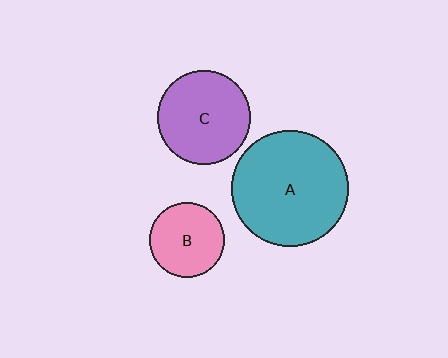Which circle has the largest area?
Circle A (teal).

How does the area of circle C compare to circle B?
Approximately 1.6 times.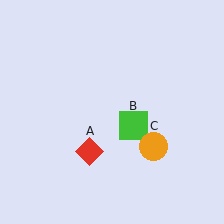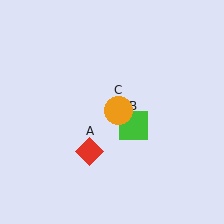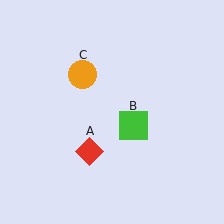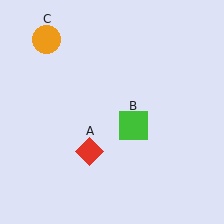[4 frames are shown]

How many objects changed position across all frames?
1 object changed position: orange circle (object C).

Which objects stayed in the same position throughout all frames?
Red diamond (object A) and green square (object B) remained stationary.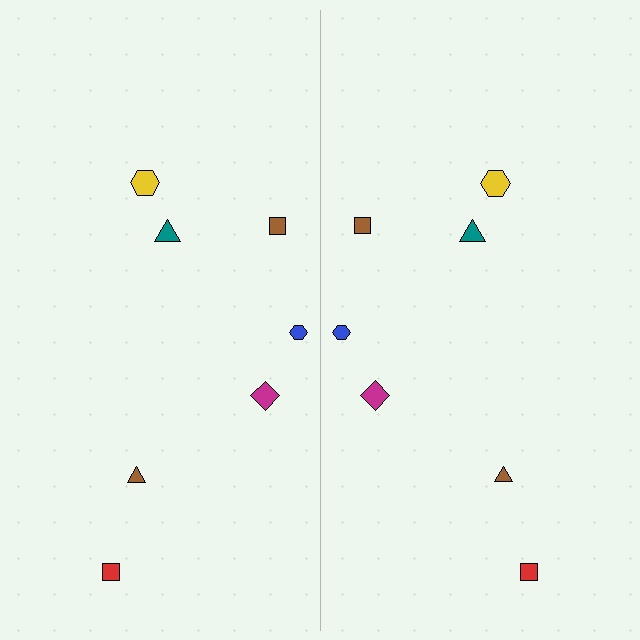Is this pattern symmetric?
Yes, this pattern has bilateral (reflection) symmetry.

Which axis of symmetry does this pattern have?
The pattern has a vertical axis of symmetry running through the center of the image.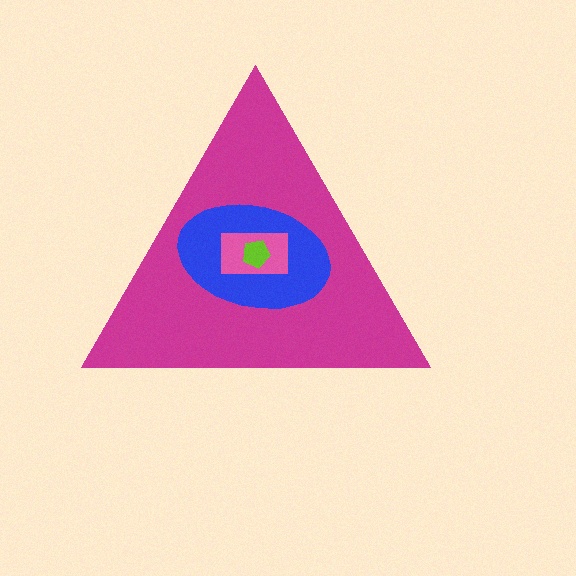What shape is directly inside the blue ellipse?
The pink rectangle.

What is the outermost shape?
The magenta triangle.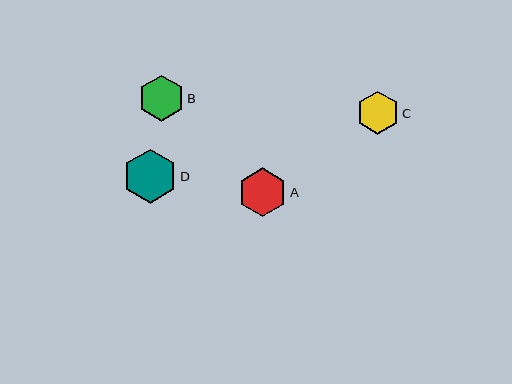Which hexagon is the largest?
Hexagon D is the largest with a size of approximately 54 pixels.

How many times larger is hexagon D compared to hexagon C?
Hexagon D is approximately 1.3 times the size of hexagon C.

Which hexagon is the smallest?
Hexagon C is the smallest with a size of approximately 43 pixels.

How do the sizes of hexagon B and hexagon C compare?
Hexagon B and hexagon C are approximately the same size.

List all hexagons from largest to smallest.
From largest to smallest: D, A, B, C.